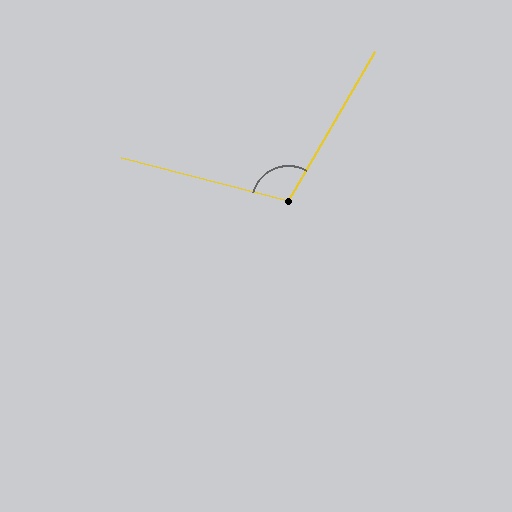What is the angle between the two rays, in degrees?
Approximately 105 degrees.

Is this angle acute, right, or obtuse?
It is obtuse.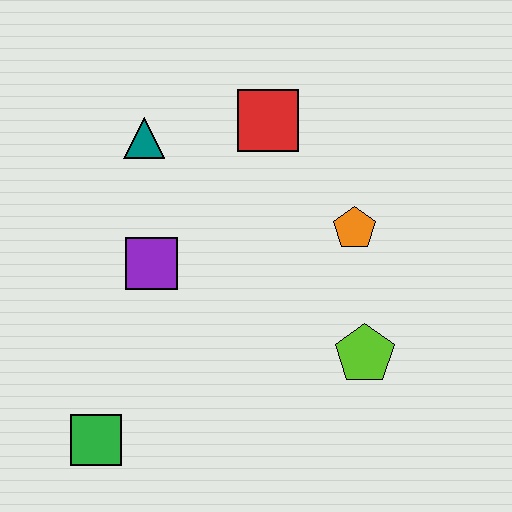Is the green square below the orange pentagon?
Yes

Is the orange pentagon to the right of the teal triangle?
Yes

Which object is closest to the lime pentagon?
The orange pentagon is closest to the lime pentagon.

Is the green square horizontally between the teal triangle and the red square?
No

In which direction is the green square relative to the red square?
The green square is below the red square.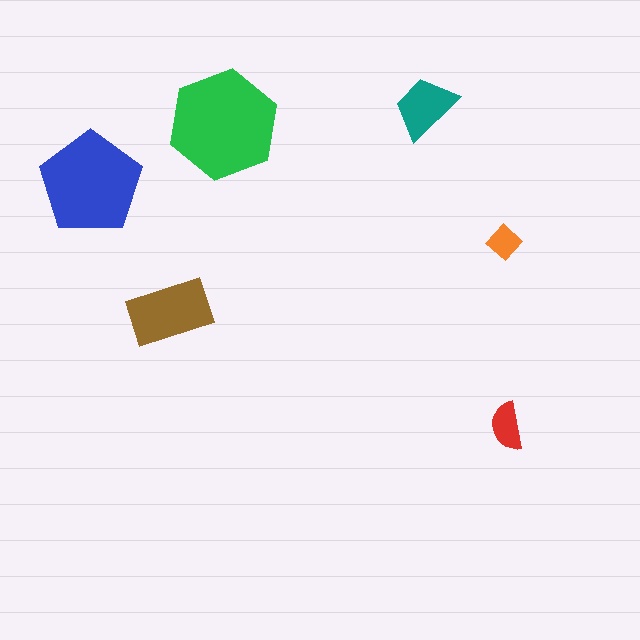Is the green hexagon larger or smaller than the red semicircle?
Larger.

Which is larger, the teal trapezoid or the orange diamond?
The teal trapezoid.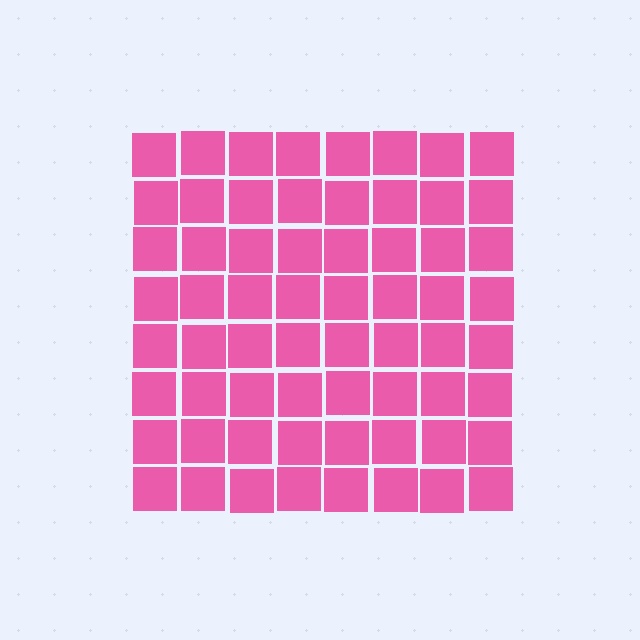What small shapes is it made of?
It is made of small squares.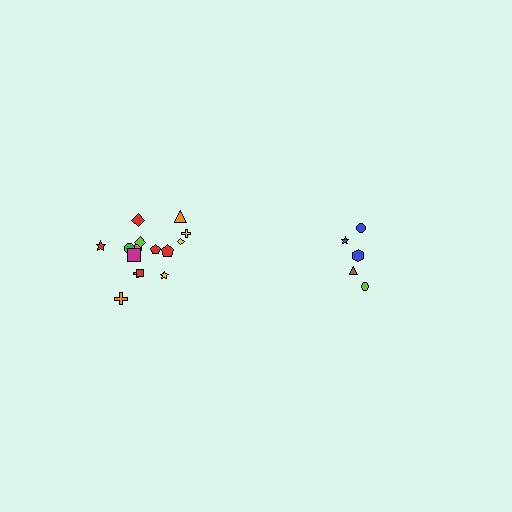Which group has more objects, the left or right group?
The left group.